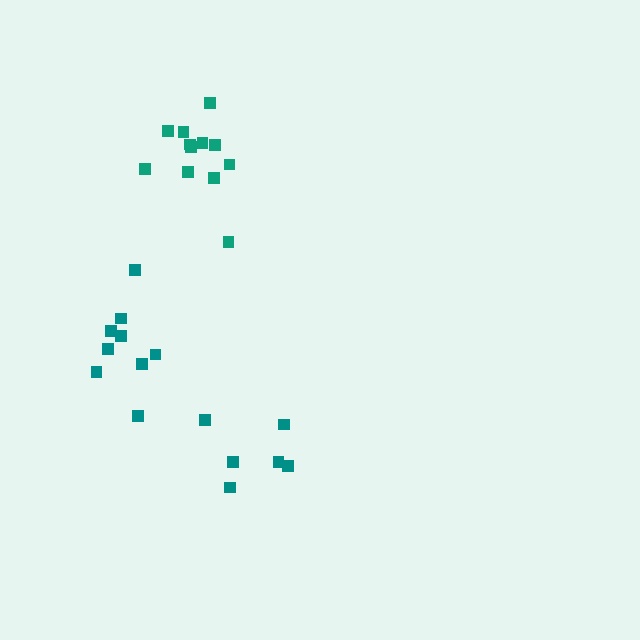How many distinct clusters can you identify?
There are 3 distinct clusters.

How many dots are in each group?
Group 1: 6 dots, Group 2: 9 dots, Group 3: 12 dots (27 total).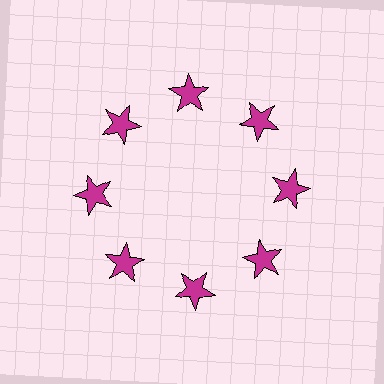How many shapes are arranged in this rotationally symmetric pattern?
There are 8 shapes, arranged in 8 groups of 1.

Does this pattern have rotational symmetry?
Yes, this pattern has 8-fold rotational symmetry. It looks the same after rotating 45 degrees around the center.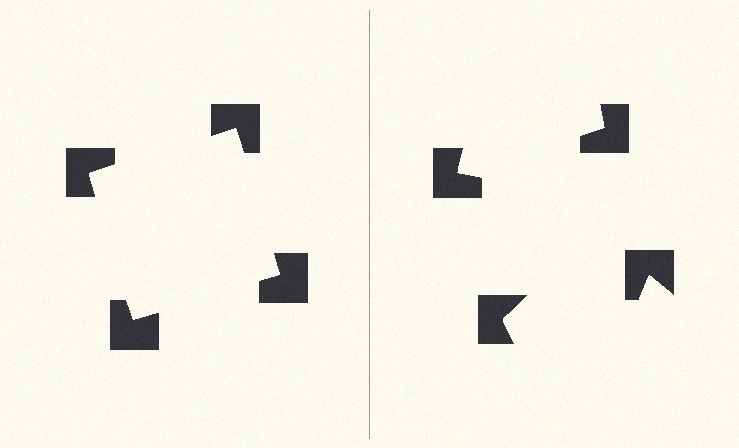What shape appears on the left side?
An illusory square.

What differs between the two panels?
The notched squares are positioned identically on both sides; only the wedge orientations differ. On the left they align to a square; on the right they are misaligned.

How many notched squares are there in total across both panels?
8 — 4 on each side.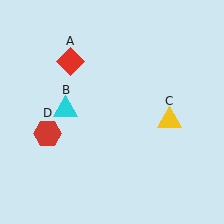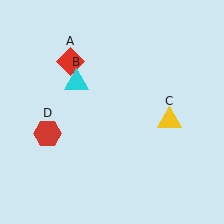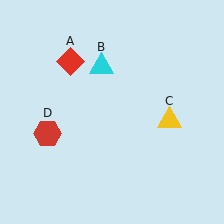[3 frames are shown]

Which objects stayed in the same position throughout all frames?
Red diamond (object A) and yellow triangle (object C) and red hexagon (object D) remained stationary.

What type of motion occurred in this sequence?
The cyan triangle (object B) rotated clockwise around the center of the scene.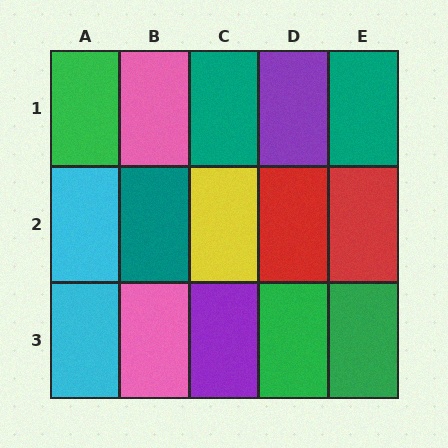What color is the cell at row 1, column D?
Purple.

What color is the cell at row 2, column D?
Red.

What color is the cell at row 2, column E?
Red.